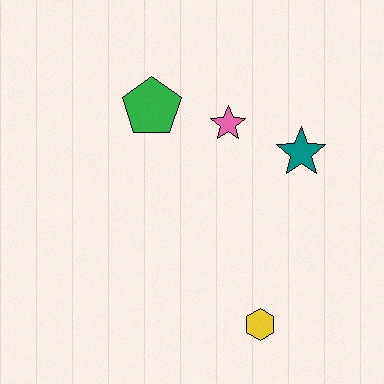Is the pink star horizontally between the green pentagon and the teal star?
Yes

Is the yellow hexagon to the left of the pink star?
No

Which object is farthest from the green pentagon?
The yellow hexagon is farthest from the green pentagon.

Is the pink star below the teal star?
No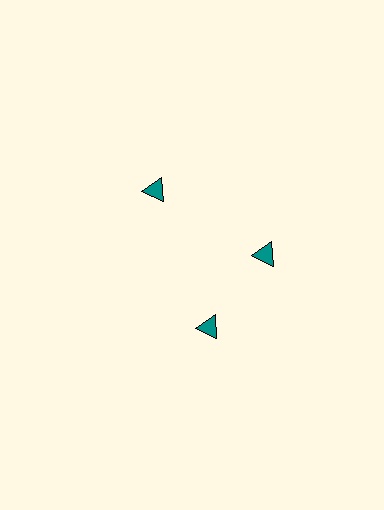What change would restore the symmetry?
The symmetry would be restored by rotating it back into even spacing with its neighbors so that all 3 triangles sit at equal angles and equal distance from the center.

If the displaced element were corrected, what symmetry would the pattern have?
It would have 3-fold rotational symmetry — the pattern would map onto itself every 120 degrees.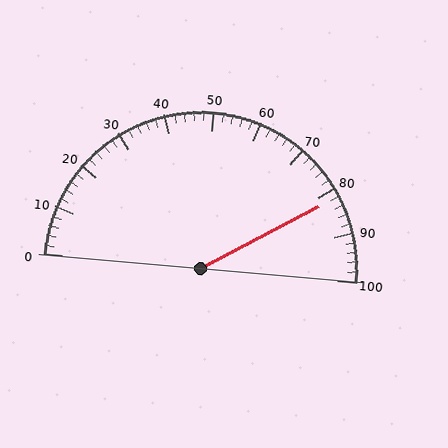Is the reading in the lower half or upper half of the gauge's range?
The reading is in the upper half of the range (0 to 100).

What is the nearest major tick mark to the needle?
The nearest major tick mark is 80.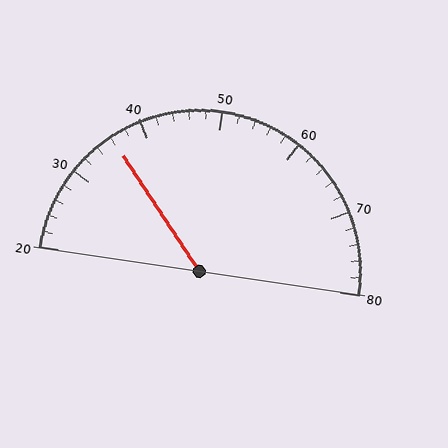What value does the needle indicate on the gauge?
The needle indicates approximately 36.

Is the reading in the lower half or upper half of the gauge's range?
The reading is in the lower half of the range (20 to 80).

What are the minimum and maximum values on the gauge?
The gauge ranges from 20 to 80.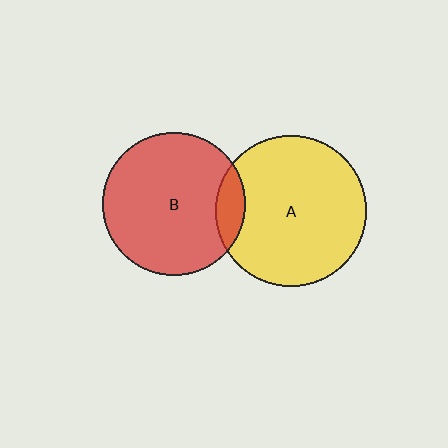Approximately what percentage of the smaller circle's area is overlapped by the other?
Approximately 10%.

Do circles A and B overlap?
Yes.